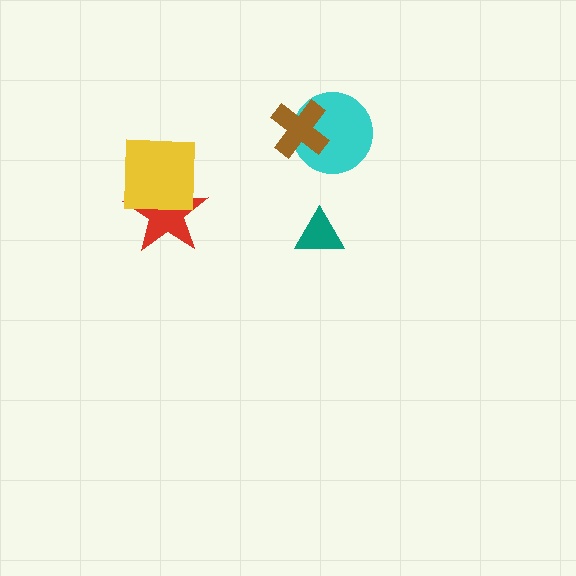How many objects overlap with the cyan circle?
1 object overlaps with the cyan circle.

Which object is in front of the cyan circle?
The brown cross is in front of the cyan circle.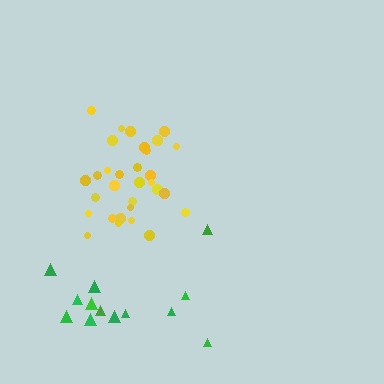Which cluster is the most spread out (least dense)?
Green.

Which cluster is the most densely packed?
Yellow.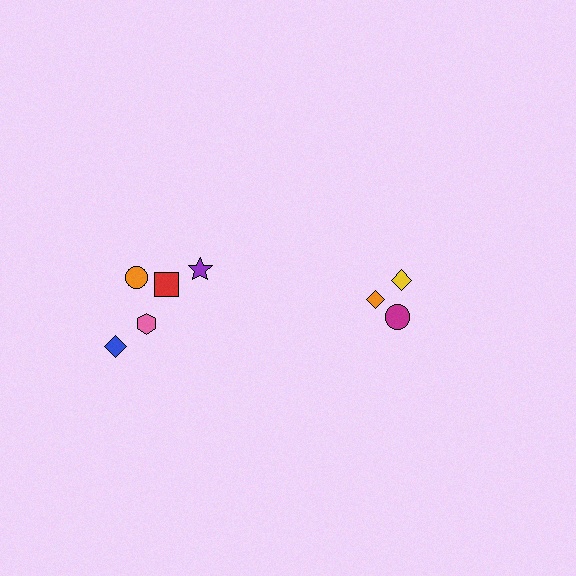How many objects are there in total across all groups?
There are 8 objects.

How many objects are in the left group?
There are 5 objects.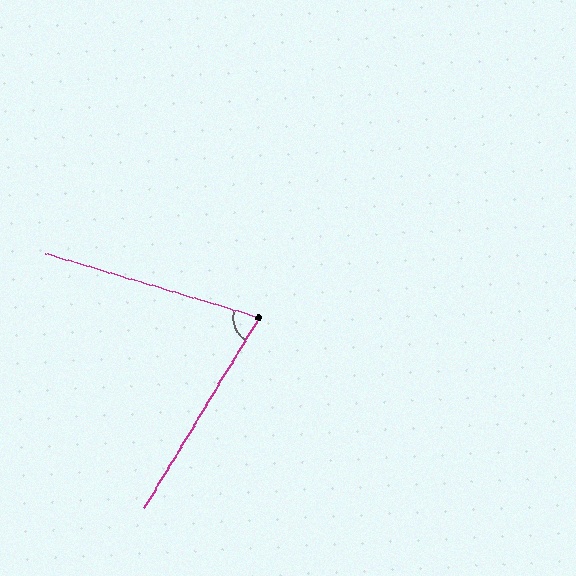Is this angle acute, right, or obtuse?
It is acute.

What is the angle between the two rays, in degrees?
Approximately 76 degrees.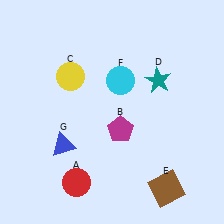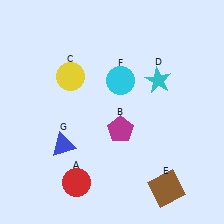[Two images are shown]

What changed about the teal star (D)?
In Image 1, D is teal. In Image 2, it changed to cyan.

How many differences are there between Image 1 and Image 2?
There is 1 difference between the two images.